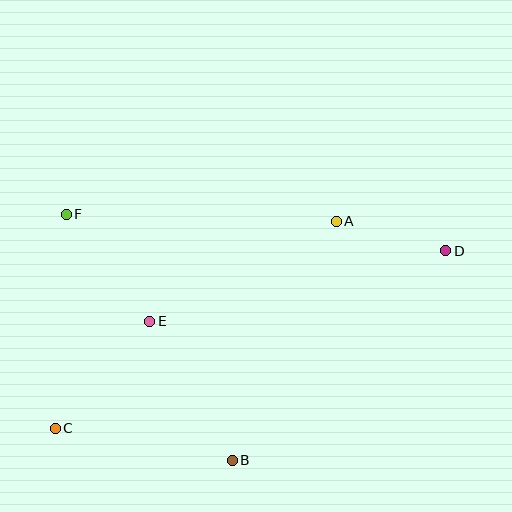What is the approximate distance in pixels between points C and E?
The distance between C and E is approximately 142 pixels.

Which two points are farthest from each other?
Points C and D are farthest from each other.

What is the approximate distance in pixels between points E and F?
The distance between E and F is approximately 136 pixels.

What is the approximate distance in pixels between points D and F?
The distance between D and F is approximately 381 pixels.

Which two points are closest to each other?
Points A and D are closest to each other.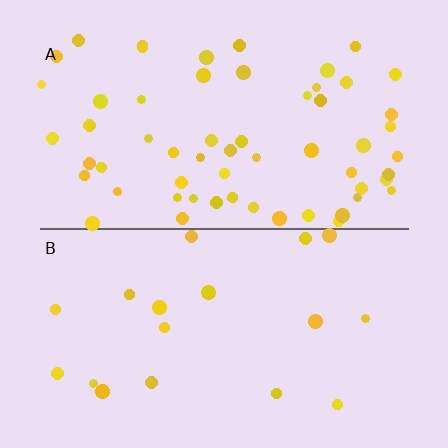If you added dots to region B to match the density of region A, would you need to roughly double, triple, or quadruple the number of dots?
Approximately triple.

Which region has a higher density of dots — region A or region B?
A (the top).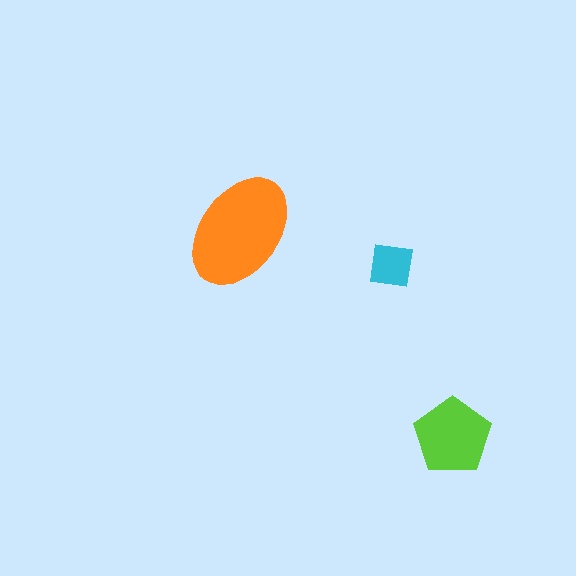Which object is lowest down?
The lime pentagon is bottommost.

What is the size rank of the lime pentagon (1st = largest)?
2nd.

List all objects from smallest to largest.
The cyan square, the lime pentagon, the orange ellipse.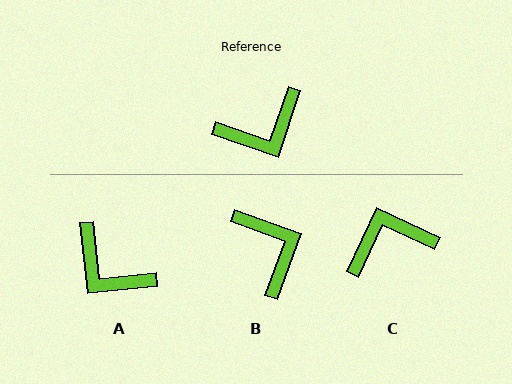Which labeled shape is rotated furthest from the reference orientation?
C, about 174 degrees away.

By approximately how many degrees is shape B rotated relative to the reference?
Approximately 89 degrees counter-clockwise.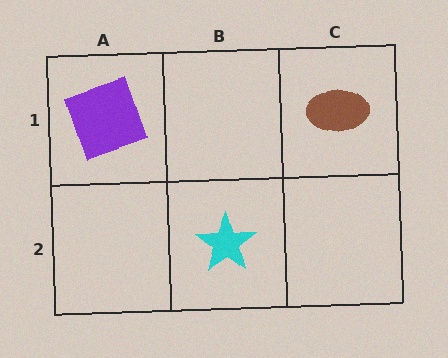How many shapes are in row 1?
2 shapes.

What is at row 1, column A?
A purple square.